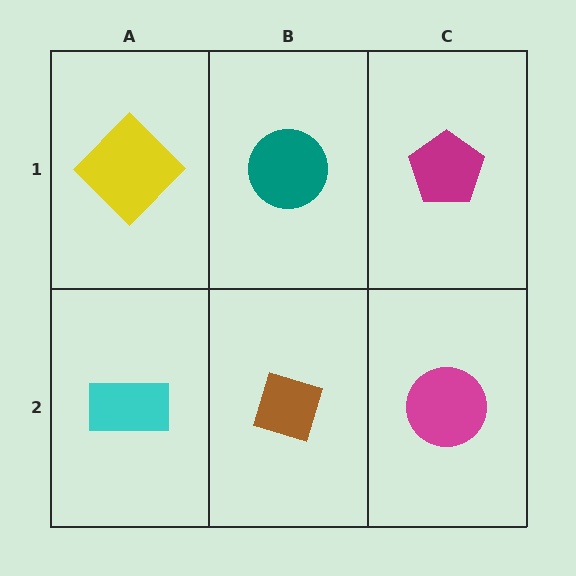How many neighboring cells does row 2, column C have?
2.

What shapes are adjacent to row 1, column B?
A brown diamond (row 2, column B), a yellow diamond (row 1, column A), a magenta pentagon (row 1, column C).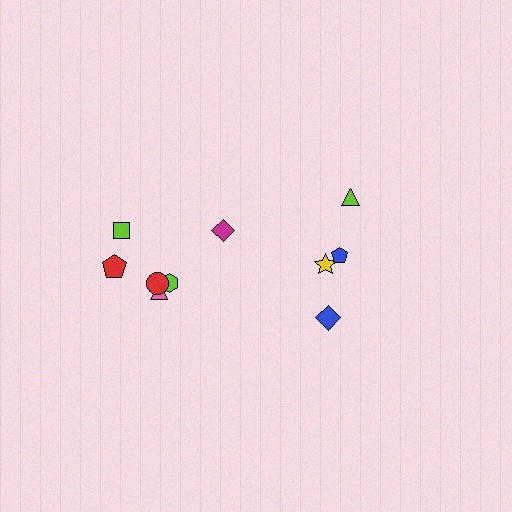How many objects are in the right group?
There are 4 objects.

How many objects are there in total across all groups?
There are 10 objects.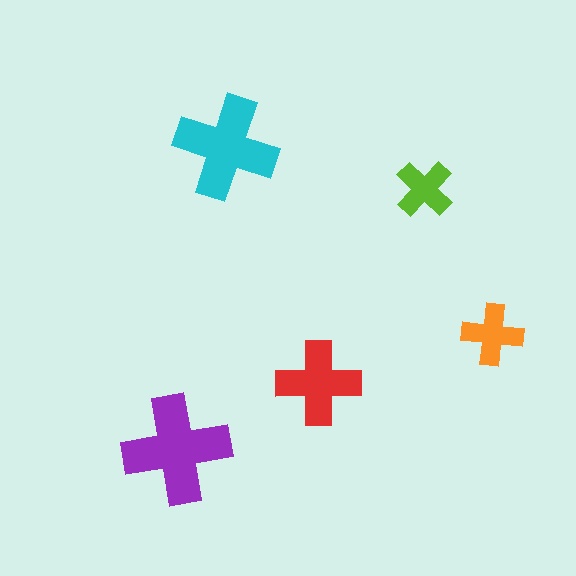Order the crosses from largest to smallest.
the purple one, the cyan one, the red one, the orange one, the lime one.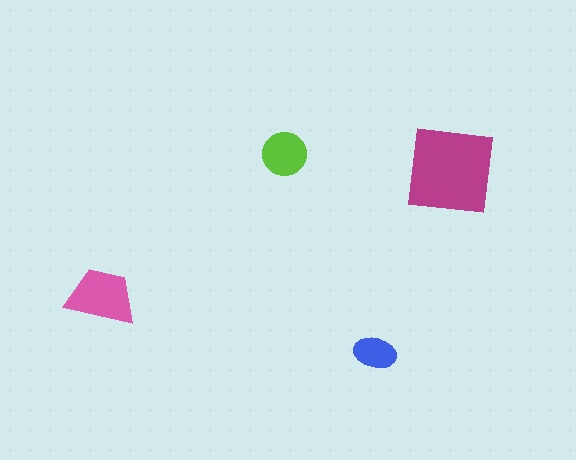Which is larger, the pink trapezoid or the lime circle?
The pink trapezoid.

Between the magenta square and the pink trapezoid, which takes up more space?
The magenta square.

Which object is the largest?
The magenta square.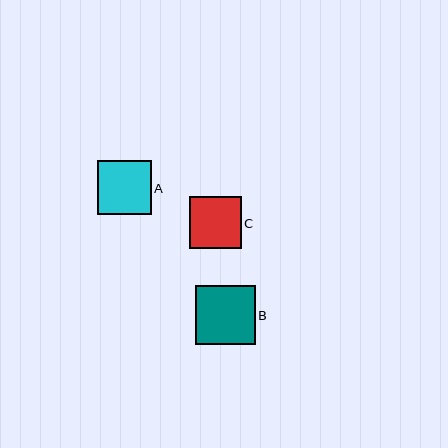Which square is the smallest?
Square C is the smallest with a size of approximately 52 pixels.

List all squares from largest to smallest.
From largest to smallest: B, A, C.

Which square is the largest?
Square B is the largest with a size of approximately 60 pixels.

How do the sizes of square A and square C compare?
Square A and square C are approximately the same size.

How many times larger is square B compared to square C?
Square B is approximately 1.2 times the size of square C.